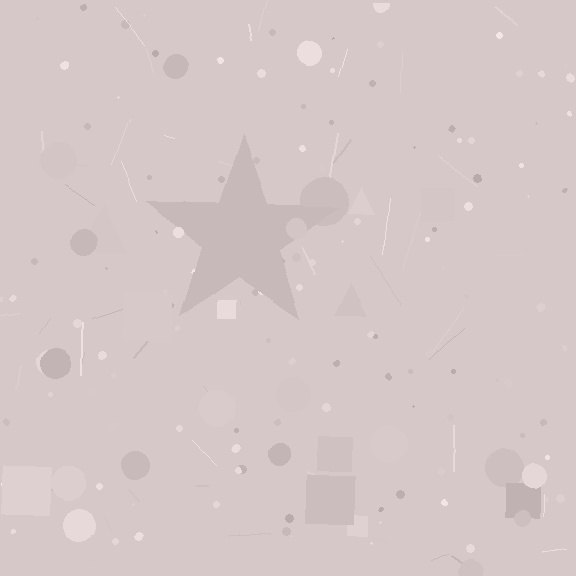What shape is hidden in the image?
A star is hidden in the image.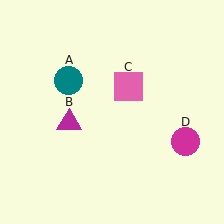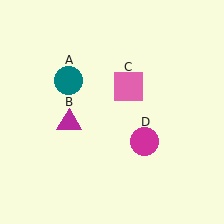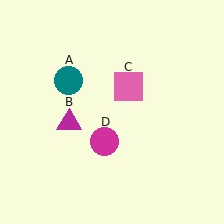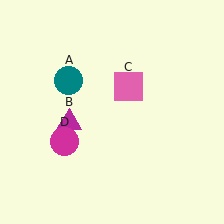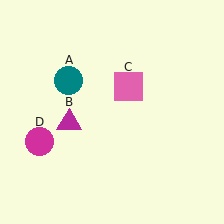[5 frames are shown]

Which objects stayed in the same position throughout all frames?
Teal circle (object A) and magenta triangle (object B) and pink square (object C) remained stationary.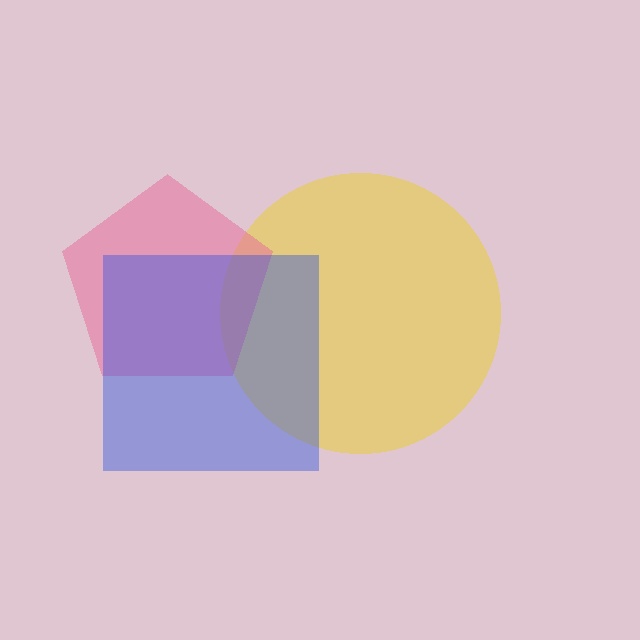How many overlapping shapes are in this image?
There are 3 overlapping shapes in the image.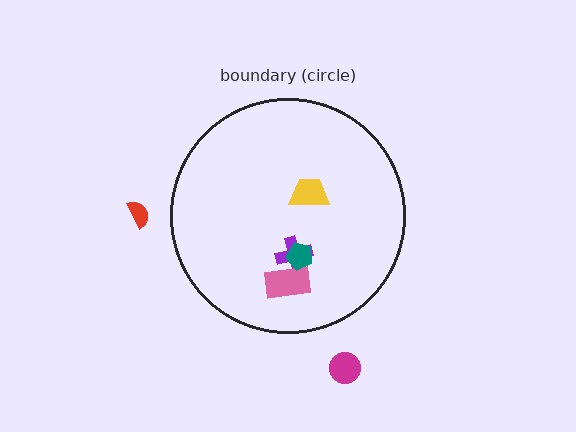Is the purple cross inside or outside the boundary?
Inside.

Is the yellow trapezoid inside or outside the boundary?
Inside.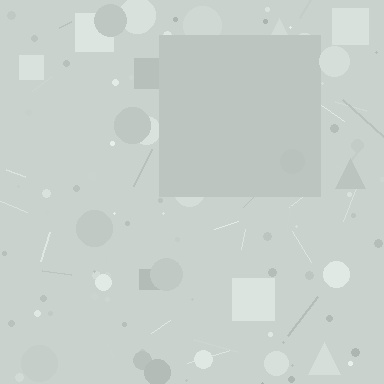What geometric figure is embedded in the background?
A square is embedded in the background.